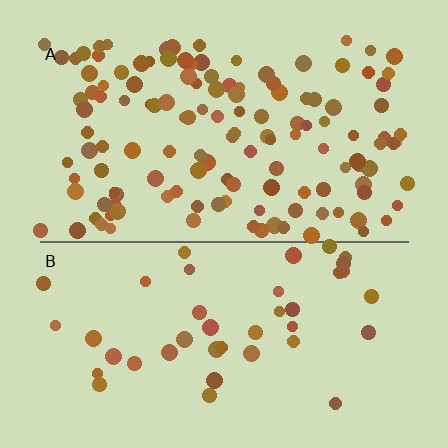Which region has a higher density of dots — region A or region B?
A (the top).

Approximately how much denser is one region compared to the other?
Approximately 3.2× — region A over region B.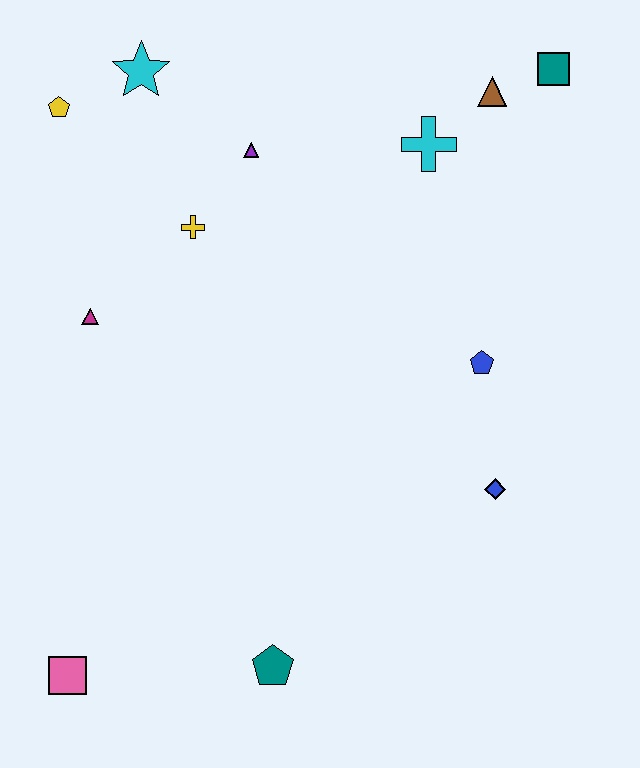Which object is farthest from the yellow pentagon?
The teal pentagon is farthest from the yellow pentagon.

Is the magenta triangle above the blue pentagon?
Yes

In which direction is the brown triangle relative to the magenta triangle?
The brown triangle is to the right of the magenta triangle.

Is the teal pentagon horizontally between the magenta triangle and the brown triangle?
Yes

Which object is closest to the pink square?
The teal pentagon is closest to the pink square.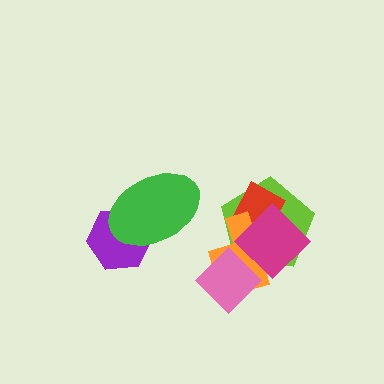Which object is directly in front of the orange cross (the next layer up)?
The pink diamond is directly in front of the orange cross.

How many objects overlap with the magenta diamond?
4 objects overlap with the magenta diamond.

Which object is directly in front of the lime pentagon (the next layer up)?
The red diamond is directly in front of the lime pentagon.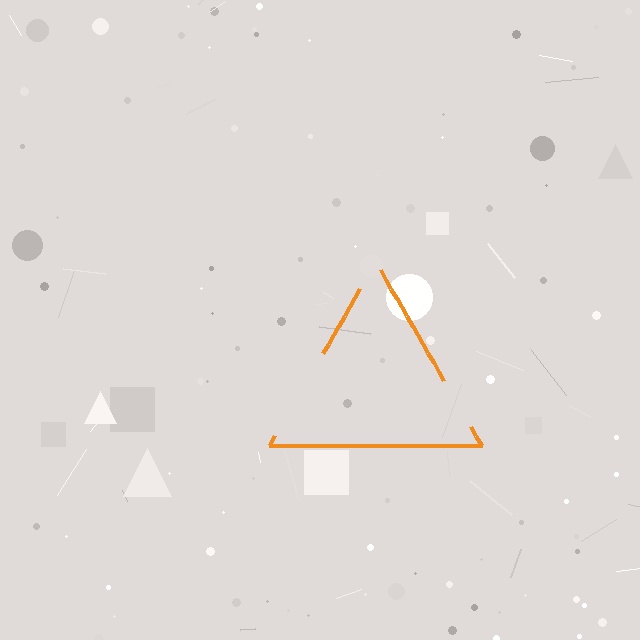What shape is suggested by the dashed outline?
The dashed outline suggests a triangle.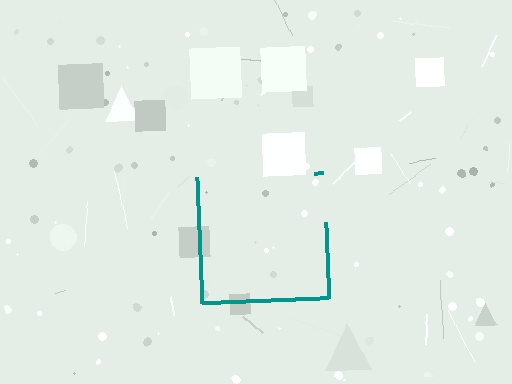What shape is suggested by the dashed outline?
The dashed outline suggests a square.